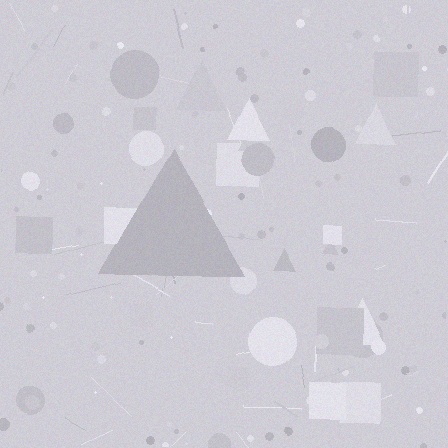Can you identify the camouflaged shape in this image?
The camouflaged shape is a triangle.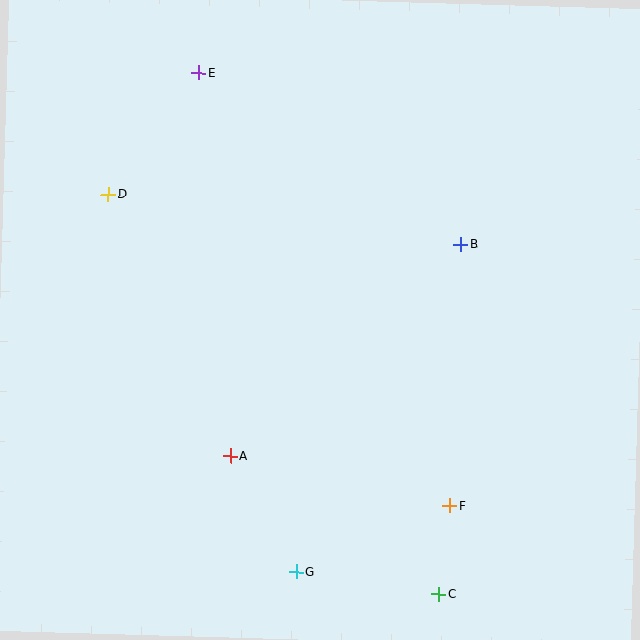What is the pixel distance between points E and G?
The distance between E and G is 508 pixels.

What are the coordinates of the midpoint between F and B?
The midpoint between F and B is at (455, 375).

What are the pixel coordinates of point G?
Point G is at (296, 572).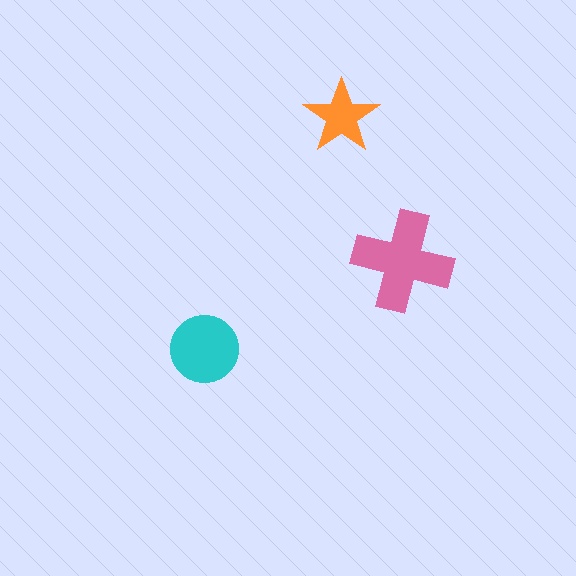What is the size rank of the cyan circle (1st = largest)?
2nd.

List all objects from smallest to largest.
The orange star, the cyan circle, the pink cross.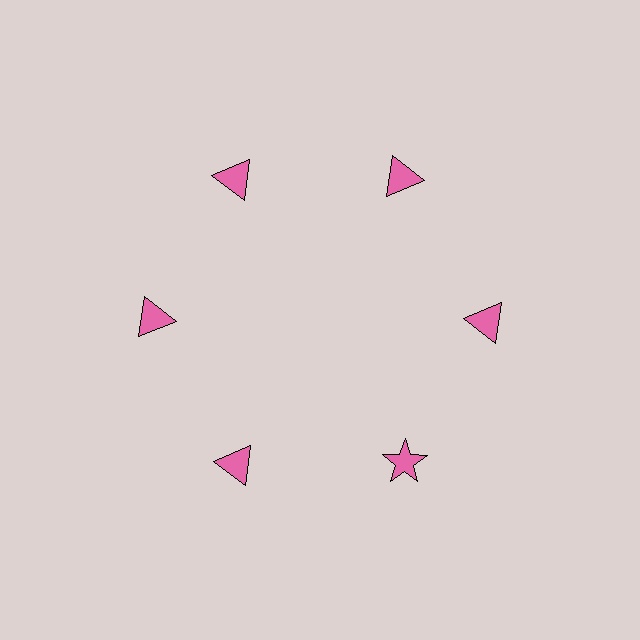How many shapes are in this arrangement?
There are 6 shapes arranged in a ring pattern.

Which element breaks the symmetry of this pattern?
The pink star at roughly the 5 o'clock position breaks the symmetry. All other shapes are pink triangles.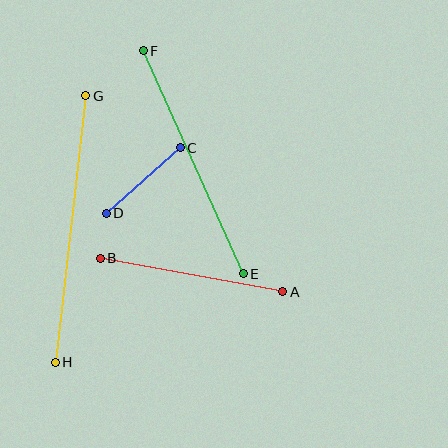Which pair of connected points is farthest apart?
Points G and H are farthest apart.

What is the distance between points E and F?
The distance is approximately 244 pixels.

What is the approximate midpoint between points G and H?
The midpoint is at approximately (70, 229) pixels.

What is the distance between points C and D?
The distance is approximately 99 pixels.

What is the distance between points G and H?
The distance is approximately 268 pixels.